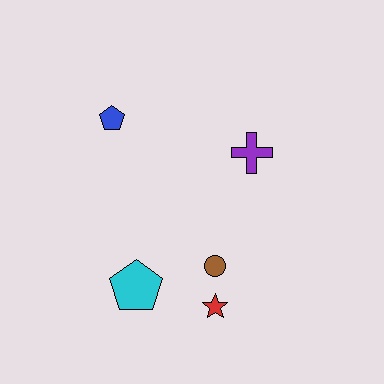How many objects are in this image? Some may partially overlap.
There are 5 objects.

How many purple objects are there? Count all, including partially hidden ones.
There is 1 purple object.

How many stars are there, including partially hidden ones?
There is 1 star.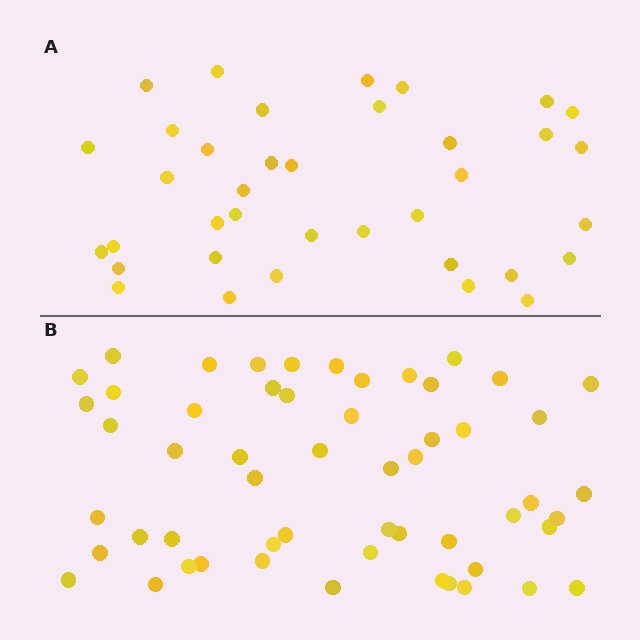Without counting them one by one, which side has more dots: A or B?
Region B (the bottom region) has more dots.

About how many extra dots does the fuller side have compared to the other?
Region B has approximately 20 more dots than region A.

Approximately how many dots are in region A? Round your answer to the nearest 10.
About 40 dots. (The exact count is 37, which rounds to 40.)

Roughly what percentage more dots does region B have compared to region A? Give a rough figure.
About 50% more.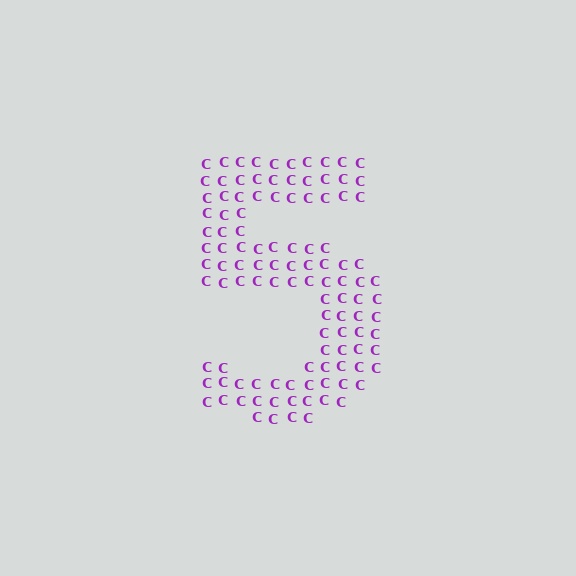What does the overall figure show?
The overall figure shows the digit 5.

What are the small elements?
The small elements are letter C's.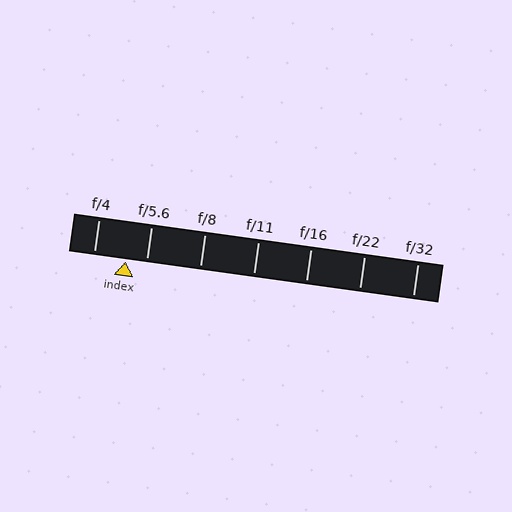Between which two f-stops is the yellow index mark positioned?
The index mark is between f/4 and f/5.6.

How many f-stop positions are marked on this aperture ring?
There are 7 f-stop positions marked.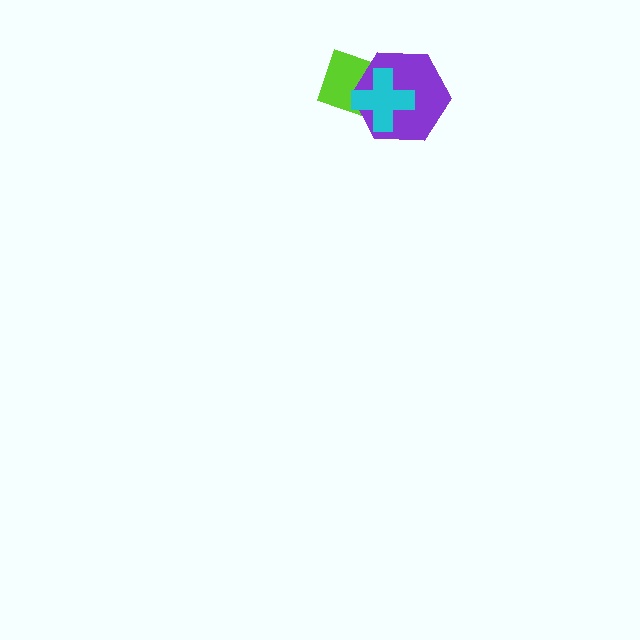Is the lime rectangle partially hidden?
Yes, it is partially covered by another shape.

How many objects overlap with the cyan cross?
2 objects overlap with the cyan cross.